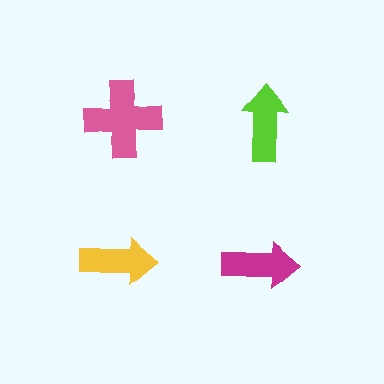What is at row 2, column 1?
A yellow arrow.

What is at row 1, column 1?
A pink cross.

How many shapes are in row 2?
2 shapes.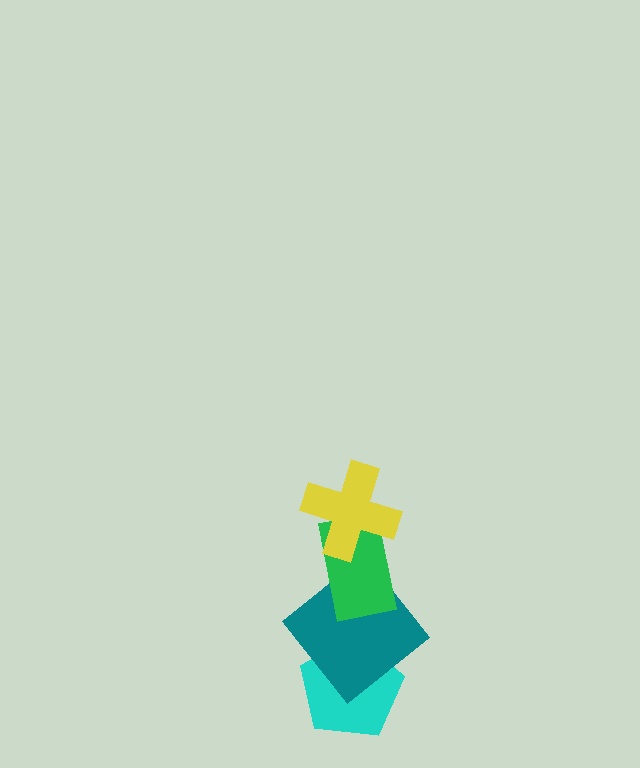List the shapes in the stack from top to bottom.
From top to bottom: the yellow cross, the green rectangle, the teal diamond, the cyan pentagon.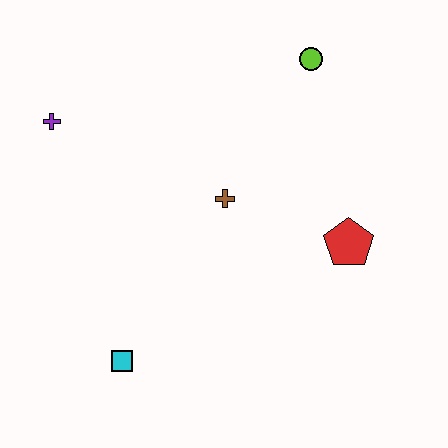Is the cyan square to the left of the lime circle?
Yes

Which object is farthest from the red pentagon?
The purple cross is farthest from the red pentagon.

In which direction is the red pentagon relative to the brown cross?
The red pentagon is to the right of the brown cross.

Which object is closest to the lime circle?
The brown cross is closest to the lime circle.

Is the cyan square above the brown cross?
No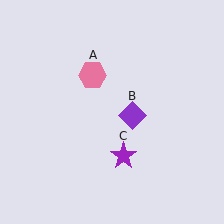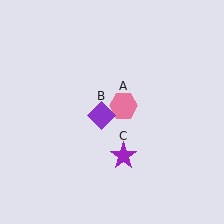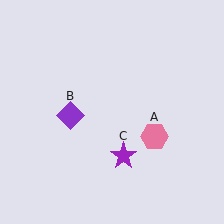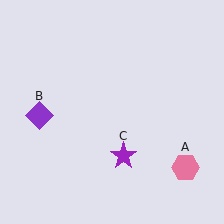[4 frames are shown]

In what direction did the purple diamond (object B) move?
The purple diamond (object B) moved left.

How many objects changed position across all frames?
2 objects changed position: pink hexagon (object A), purple diamond (object B).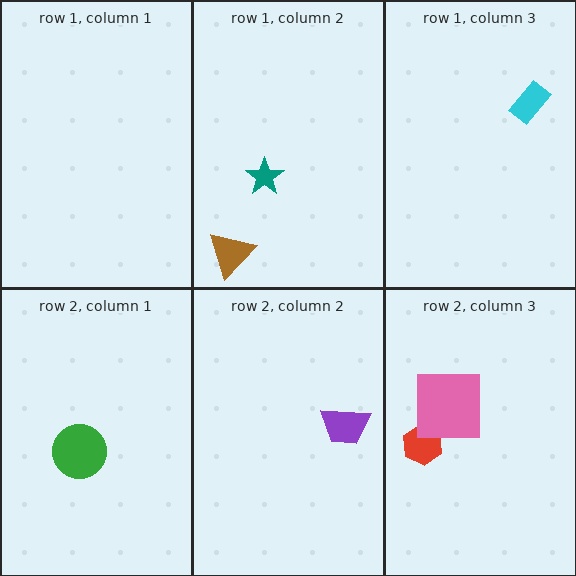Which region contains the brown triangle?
The row 1, column 2 region.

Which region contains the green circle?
The row 2, column 1 region.